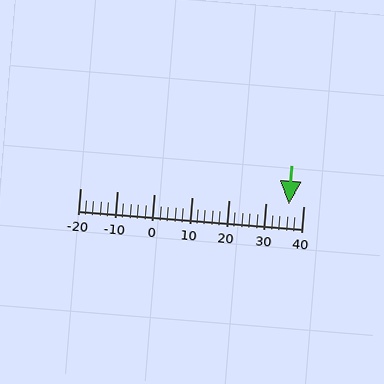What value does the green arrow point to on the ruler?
The green arrow points to approximately 36.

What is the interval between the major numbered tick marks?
The major tick marks are spaced 10 units apart.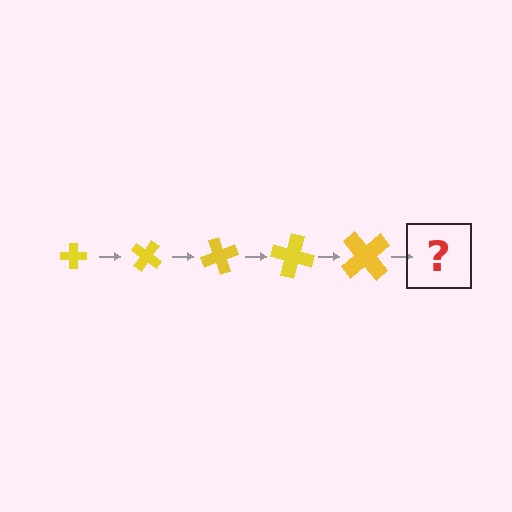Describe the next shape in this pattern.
It should be a cross, larger than the previous one and rotated 175 degrees from the start.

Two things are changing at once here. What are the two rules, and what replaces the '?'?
The two rules are that the cross grows larger each step and it rotates 35 degrees each step. The '?' should be a cross, larger than the previous one and rotated 175 degrees from the start.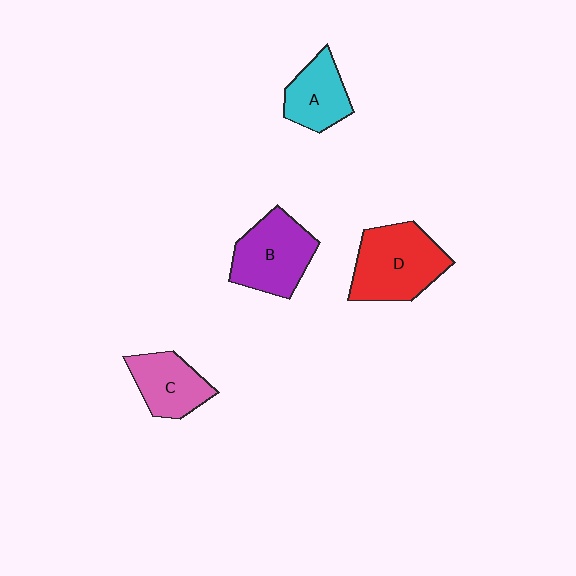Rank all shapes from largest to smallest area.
From largest to smallest: D (red), B (purple), C (pink), A (cyan).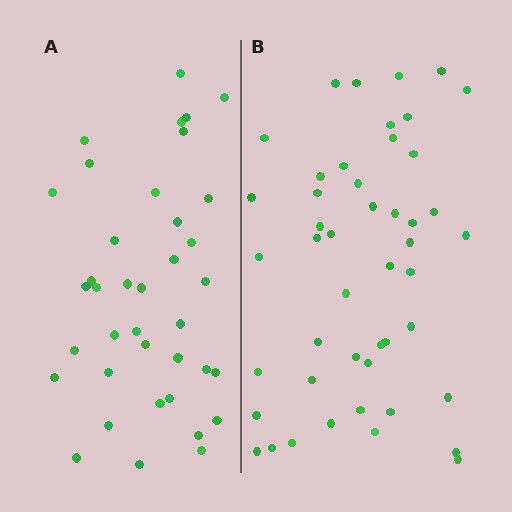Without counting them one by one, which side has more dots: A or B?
Region B (the right region) has more dots.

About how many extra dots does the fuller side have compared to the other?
Region B has roughly 8 or so more dots than region A.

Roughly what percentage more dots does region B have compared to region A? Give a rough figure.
About 25% more.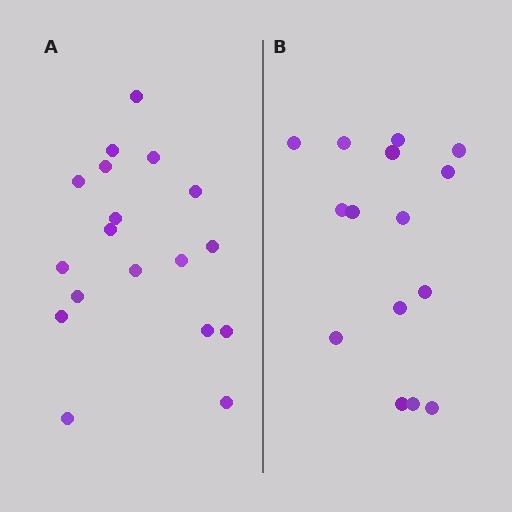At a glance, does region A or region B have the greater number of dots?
Region A (the left region) has more dots.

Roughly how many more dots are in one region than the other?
Region A has just a few more — roughly 2 or 3 more dots than region B.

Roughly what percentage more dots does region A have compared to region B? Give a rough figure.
About 20% more.